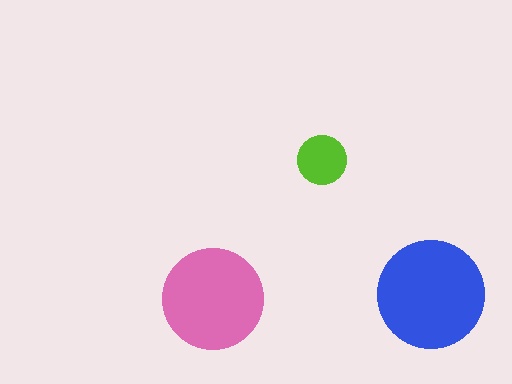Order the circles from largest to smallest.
the blue one, the pink one, the lime one.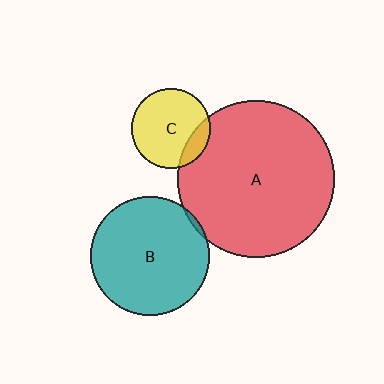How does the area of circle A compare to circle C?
Approximately 3.9 times.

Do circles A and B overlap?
Yes.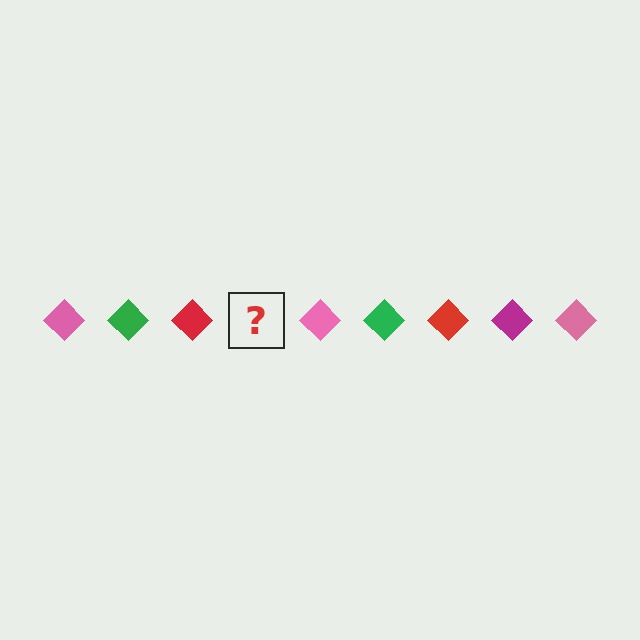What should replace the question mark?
The question mark should be replaced with a magenta diamond.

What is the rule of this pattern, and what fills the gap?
The rule is that the pattern cycles through pink, green, red, magenta diamonds. The gap should be filled with a magenta diamond.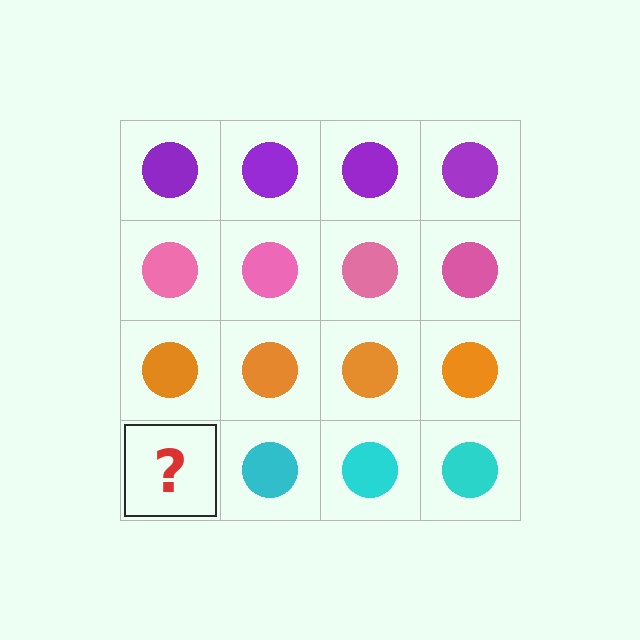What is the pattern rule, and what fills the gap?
The rule is that each row has a consistent color. The gap should be filled with a cyan circle.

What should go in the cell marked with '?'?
The missing cell should contain a cyan circle.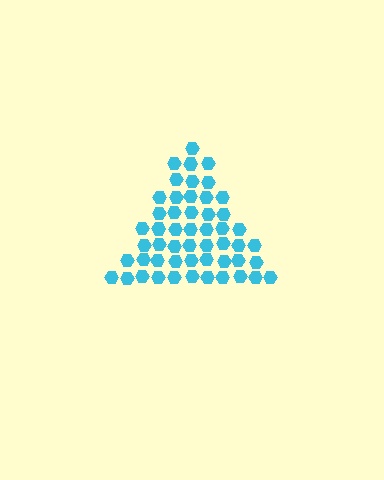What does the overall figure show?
The overall figure shows a triangle.